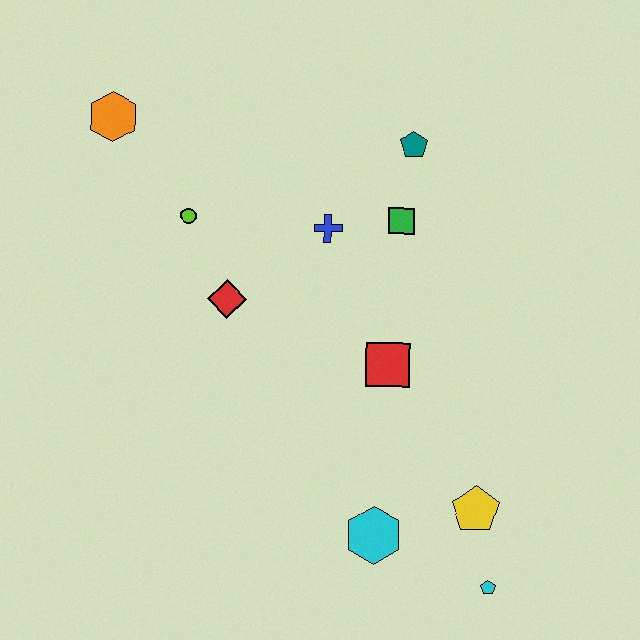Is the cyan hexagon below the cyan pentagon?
No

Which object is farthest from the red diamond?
The cyan pentagon is farthest from the red diamond.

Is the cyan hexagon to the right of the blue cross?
Yes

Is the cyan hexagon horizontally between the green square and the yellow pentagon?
No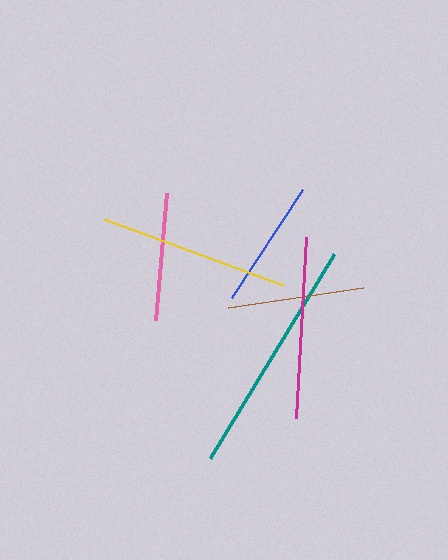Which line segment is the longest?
The teal line is the longest at approximately 239 pixels.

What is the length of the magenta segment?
The magenta segment is approximately 180 pixels long.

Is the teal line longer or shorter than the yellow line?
The teal line is longer than the yellow line.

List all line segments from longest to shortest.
From longest to shortest: teal, yellow, magenta, brown, blue, pink.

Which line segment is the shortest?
The pink line is the shortest at approximately 127 pixels.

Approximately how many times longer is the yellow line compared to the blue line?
The yellow line is approximately 1.5 times the length of the blue line.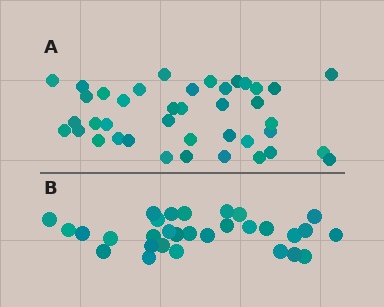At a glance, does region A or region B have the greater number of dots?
Region A (the top region) has more dots.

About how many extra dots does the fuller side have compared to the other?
Region A has roughly 10 or so more dots than region B.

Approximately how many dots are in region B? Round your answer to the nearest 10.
About 30 dots.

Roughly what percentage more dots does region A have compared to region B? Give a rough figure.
About 35% more.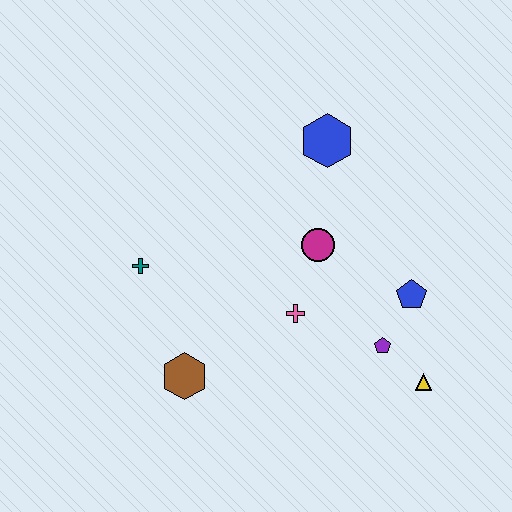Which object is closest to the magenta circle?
The pink cross is closest to the magenta circle.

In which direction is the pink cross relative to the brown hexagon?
The pink cross is to the right of the brown hexagon.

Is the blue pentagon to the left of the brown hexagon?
No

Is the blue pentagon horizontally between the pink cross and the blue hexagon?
No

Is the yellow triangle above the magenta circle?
No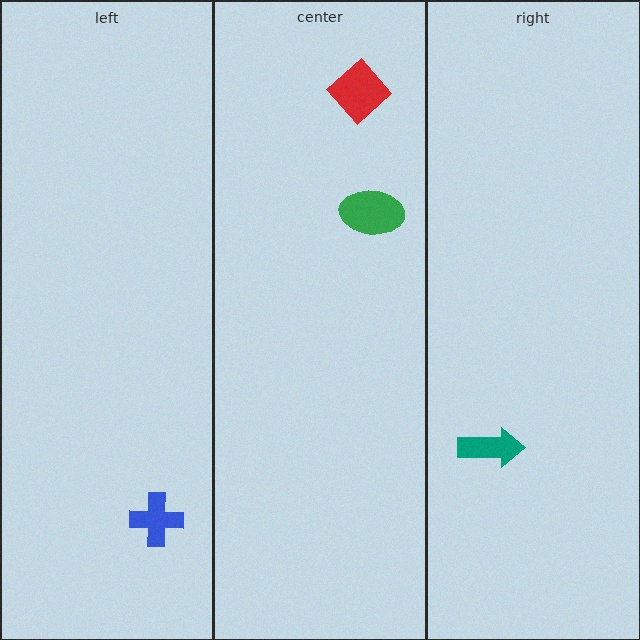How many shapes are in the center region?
2.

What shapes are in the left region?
The blue cross.